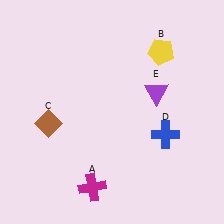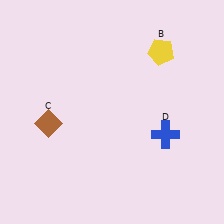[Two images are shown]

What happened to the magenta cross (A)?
The magenta cross (A) was removed in Image 2. It was in the bottom-left area of Image 1.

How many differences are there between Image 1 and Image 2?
There are 2 differences between the two images.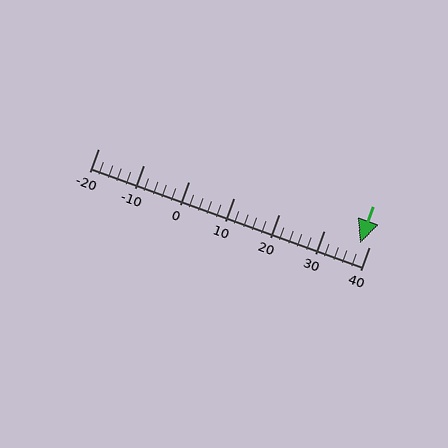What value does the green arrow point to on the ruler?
The green arrow points to approximately 38.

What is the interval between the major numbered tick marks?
The major tick marks are spaced 10 units apart.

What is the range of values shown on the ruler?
The ruler shows values from -20 to 40.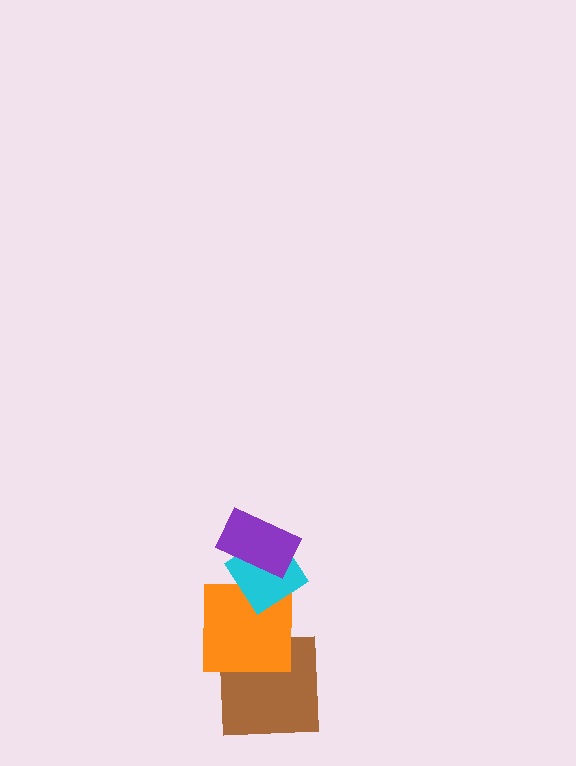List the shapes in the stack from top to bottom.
From top to bottom: the purple rectangle, the cyan diamond, the orange square, the brown square.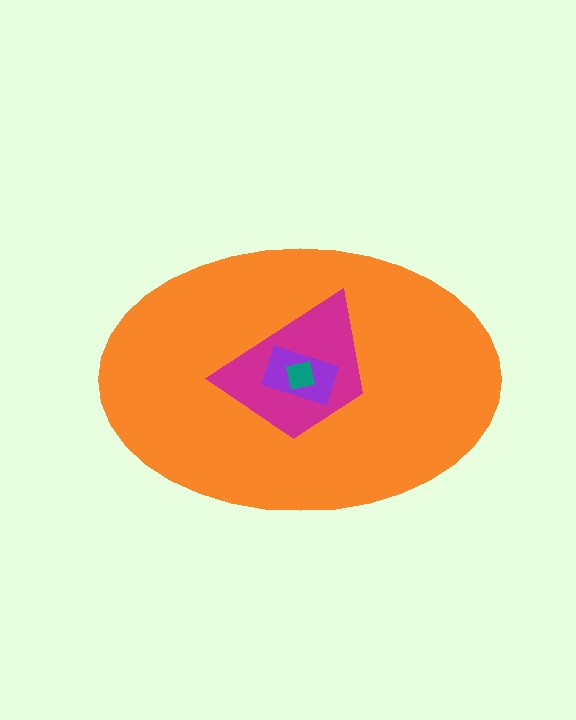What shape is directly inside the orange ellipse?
The magenta trapezoid.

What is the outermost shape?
The orange ellipse.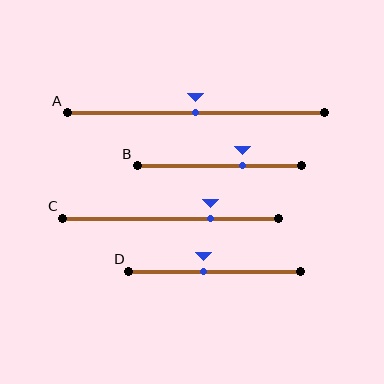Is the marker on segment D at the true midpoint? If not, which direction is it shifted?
No, the marker on segment D is shifted to the left by about 7% of the segment length.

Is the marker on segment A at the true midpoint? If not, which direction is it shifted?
Yes, the marker on segment A is at the true midpoint.